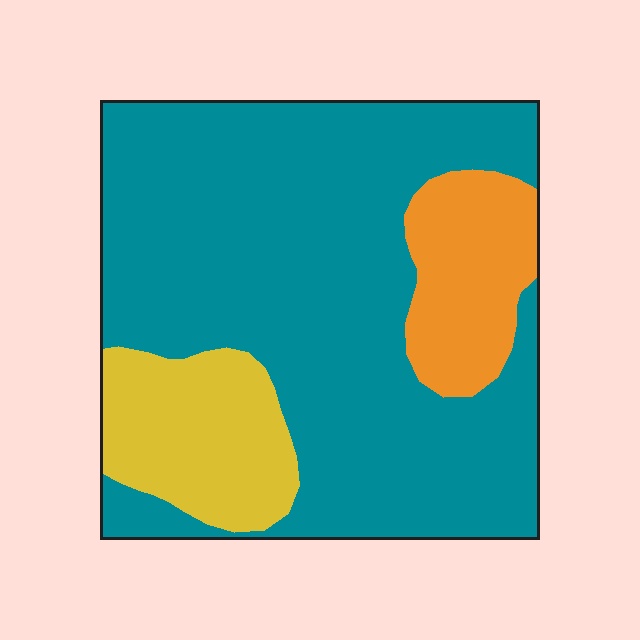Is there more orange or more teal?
Teal.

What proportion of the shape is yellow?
Yellow covers around 15% of the shape.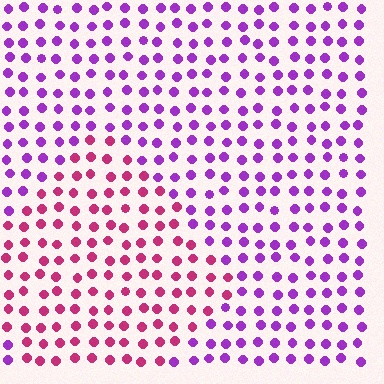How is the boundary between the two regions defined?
The boundary is defined purely by a slight shift in hue (about 46 degrees). Spacing, size, and orientation are identical on both sides.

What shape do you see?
I see a diamond.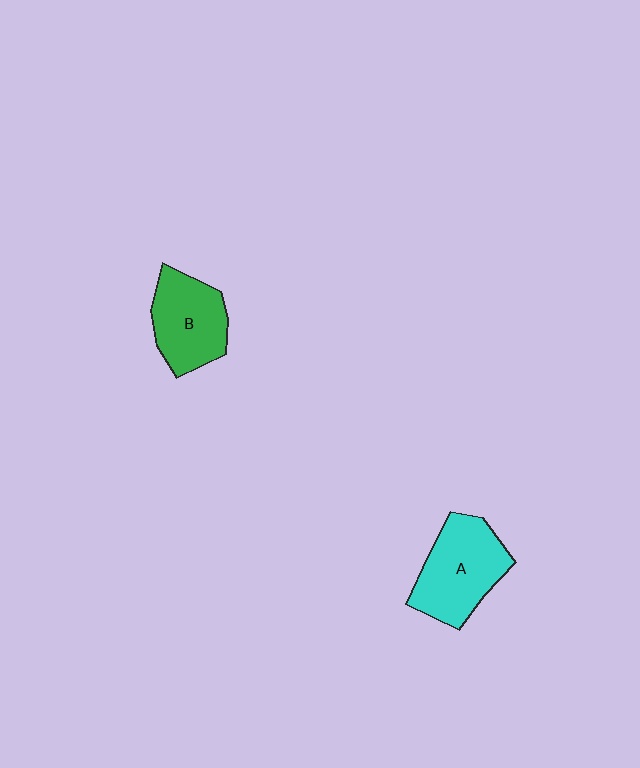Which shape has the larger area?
Shape A (cyan).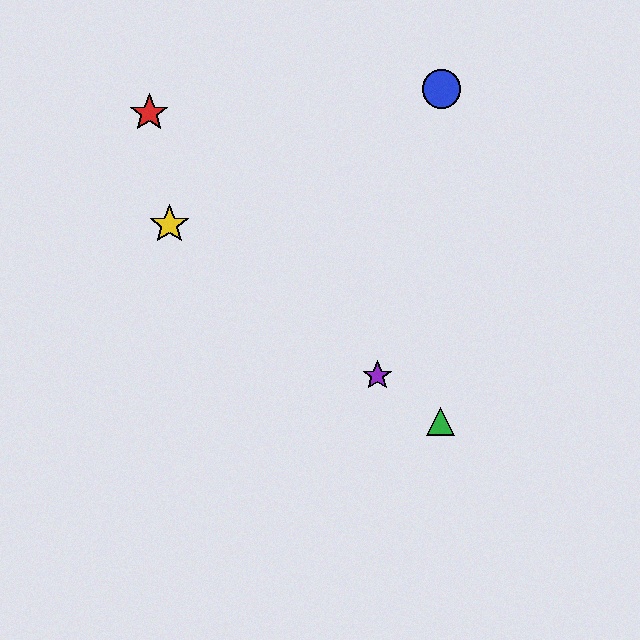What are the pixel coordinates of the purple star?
The purple star is at (377, 376).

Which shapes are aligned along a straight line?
The green triangle, the yellow star, the purple star are aligned along a straight line.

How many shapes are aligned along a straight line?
3 shapes (the green triangle, the yellow star, the purple star) are aligned along a straight line.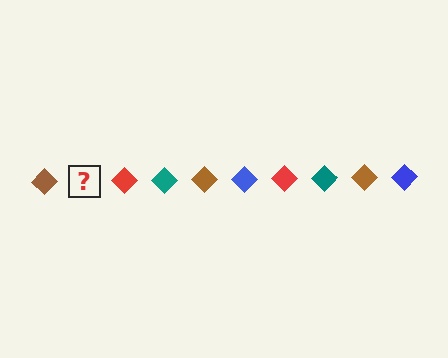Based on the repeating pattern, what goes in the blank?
The blank should be a blue diamond.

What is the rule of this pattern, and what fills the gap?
The rule is that the pattern cycles through brown, blue, red, teal diamonds. The gap should be filled with a blue diamond.